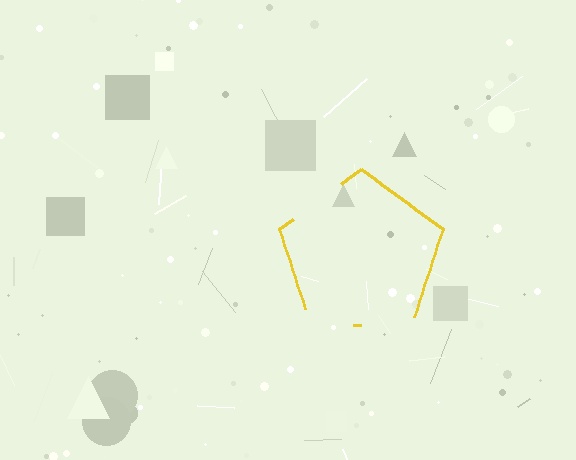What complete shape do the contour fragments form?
The contour fragments form a pentagon.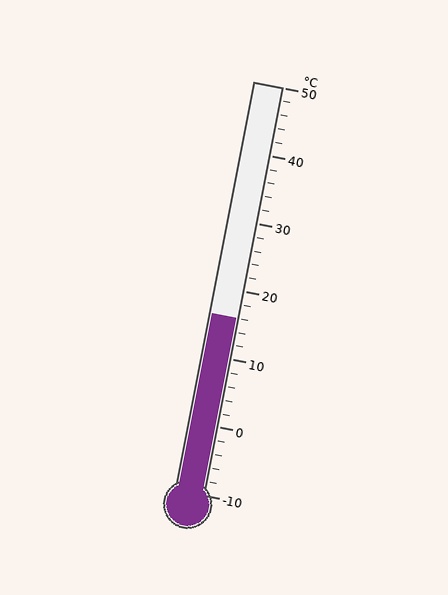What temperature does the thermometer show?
The thermometer shows approximately 16°C.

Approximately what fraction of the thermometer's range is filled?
The thermometer is filled to approximately 45% of its range.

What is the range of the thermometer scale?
The thermometer scale ranges from -10°C to 50°C.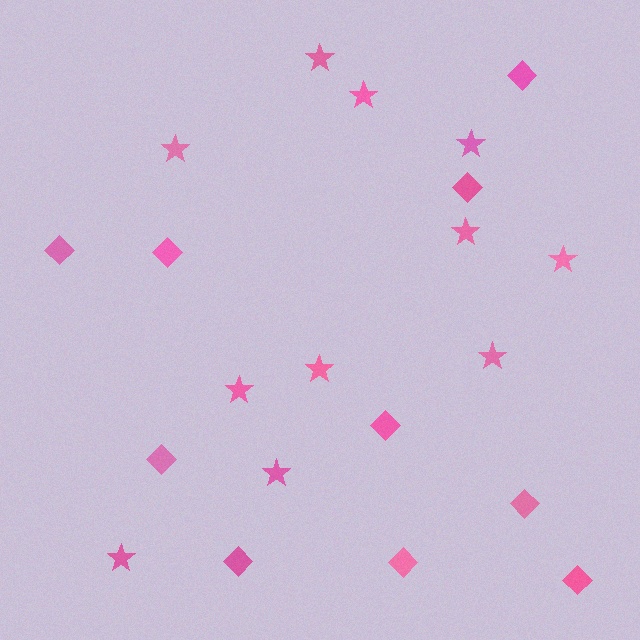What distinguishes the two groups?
There are 2 groups: one group of stars (11) and one group of diamonds (10).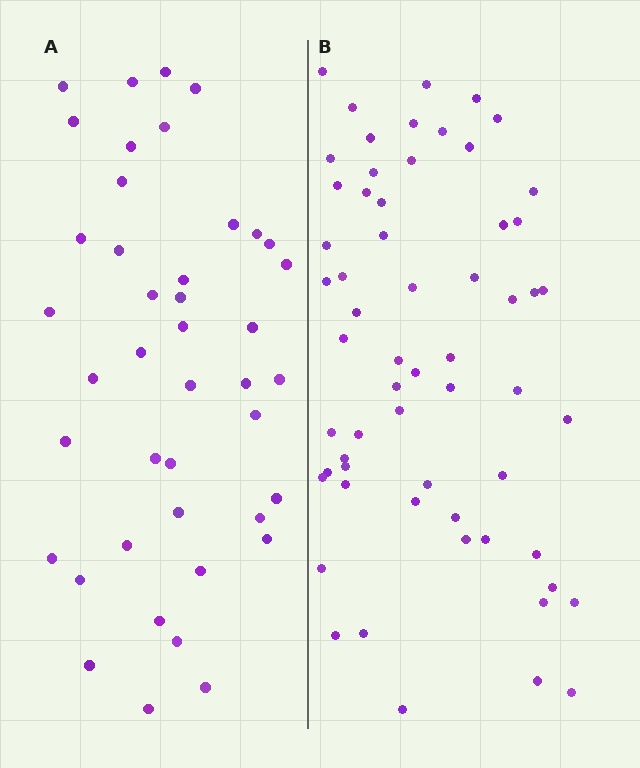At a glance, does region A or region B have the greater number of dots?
Region B (the right region) has more dots.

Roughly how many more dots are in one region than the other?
Region B has approximately 20 more dots than region A.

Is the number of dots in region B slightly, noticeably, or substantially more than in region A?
Region B has noticeably more, but not dramatically so. The ratio is roughly 1.4 to 1.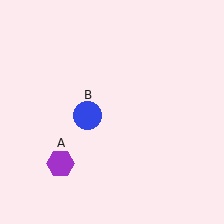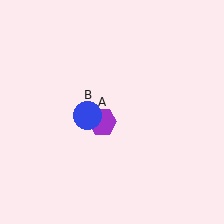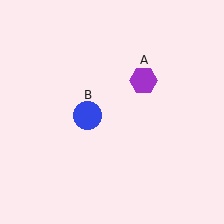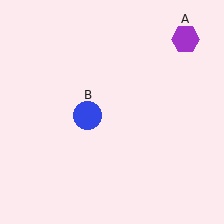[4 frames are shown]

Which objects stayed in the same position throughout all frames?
Blue circle (object B) remained stationary.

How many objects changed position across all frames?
1 object changed position: purple hexagon (object A).